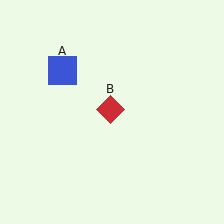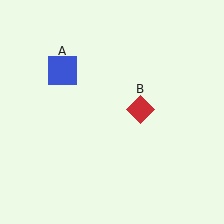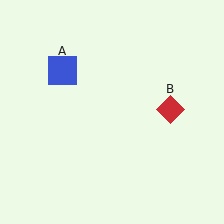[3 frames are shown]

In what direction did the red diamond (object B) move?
The red diamond (object B) moved right.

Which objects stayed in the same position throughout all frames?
Blue square (object A) remained stationary.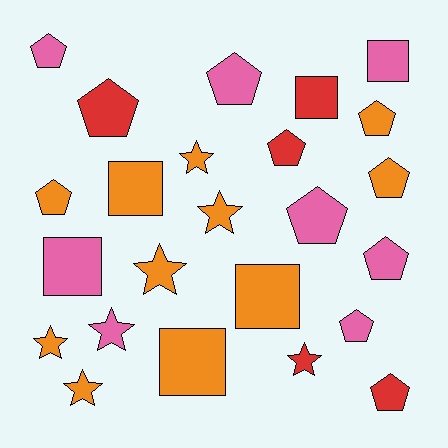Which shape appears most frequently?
Pentagon, with 11 objects.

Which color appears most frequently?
Orange, with 11 objects.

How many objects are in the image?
There are 24 objects.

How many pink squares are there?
There are 2 pink squares.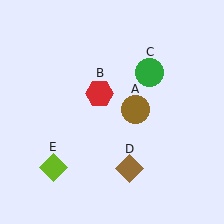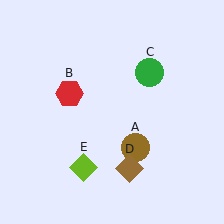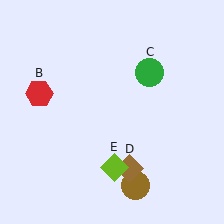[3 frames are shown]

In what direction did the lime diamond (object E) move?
The lime diamond (object E) moved right.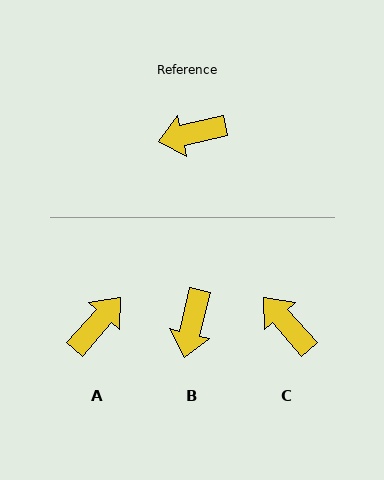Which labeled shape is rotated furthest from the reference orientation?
A, about 144 degrees away.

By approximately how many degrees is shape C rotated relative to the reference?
Approximately 62 degrees clockwise.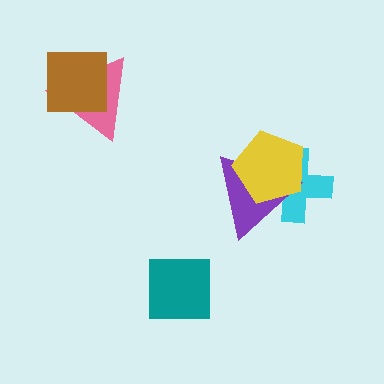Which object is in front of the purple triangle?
The yellow pentagon is in front of the purple triangle.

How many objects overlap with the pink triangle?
1 object overlaps with the pink triangle.